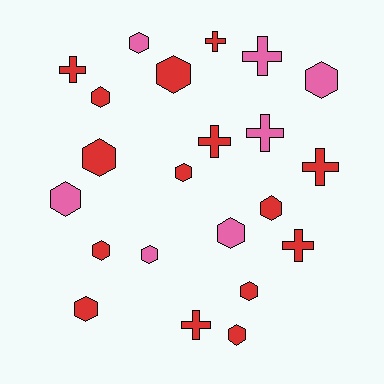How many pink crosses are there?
There are 2 pink crosses.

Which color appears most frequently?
Red, with 15 objects.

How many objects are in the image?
There are 22 objects.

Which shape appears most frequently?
Hexagon, with 14 objects.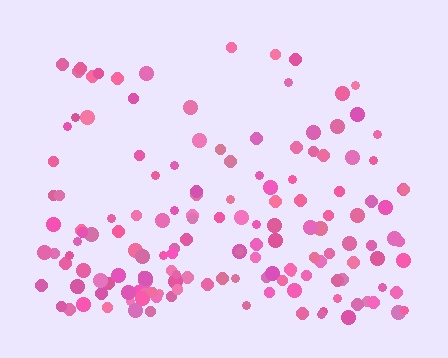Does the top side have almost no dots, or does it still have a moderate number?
Still a moderate number, just noticeably fewer than the bottom.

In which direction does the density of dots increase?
From top to bottom, with the bottom side densest.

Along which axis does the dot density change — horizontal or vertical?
Vertical.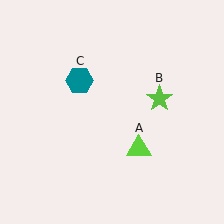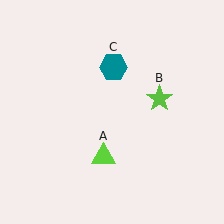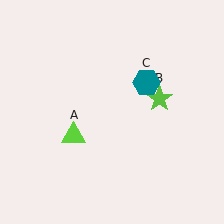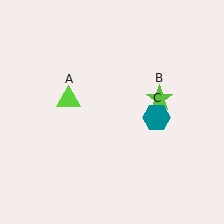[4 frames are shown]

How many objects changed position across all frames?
2 objects changed position: lime triangle (object A), teal hexagon (object C).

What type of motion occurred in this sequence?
The lime triangle (object A), teal hexagon (object C) rotated clockwise around the center of the scene.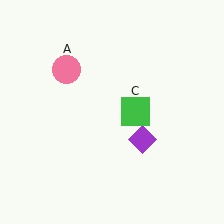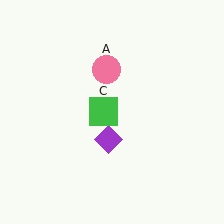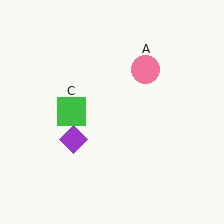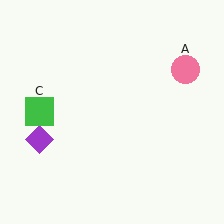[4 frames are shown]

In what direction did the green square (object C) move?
The green square (object C) moved left.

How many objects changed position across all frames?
3 objects changed position: pink circle (object A), purple diamond (object B), green square (object C).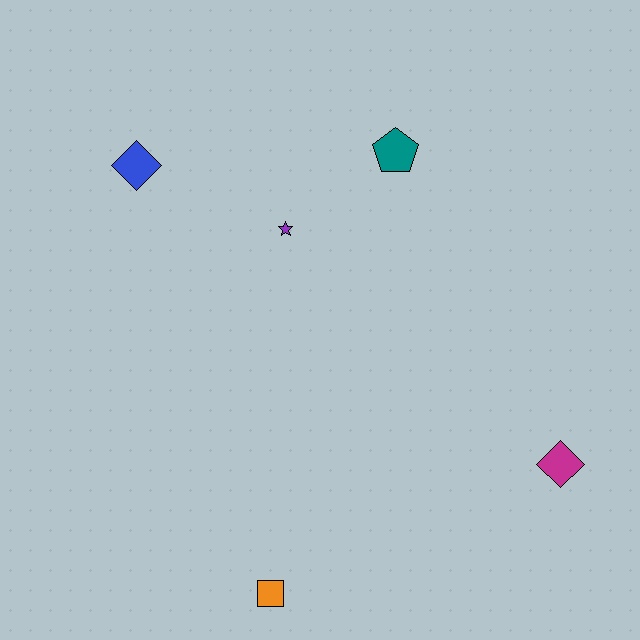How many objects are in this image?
There are 5 objects.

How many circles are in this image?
There are no circles.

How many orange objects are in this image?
There is 1 orange object.